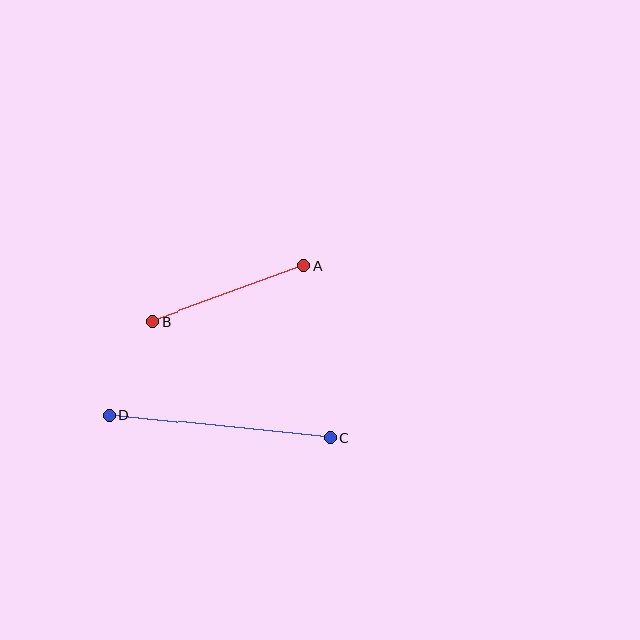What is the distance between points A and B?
The distance is approximately 161 pixels.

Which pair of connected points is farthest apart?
Points C and D are farthest apart.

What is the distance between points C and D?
The distance is approximately 222 pixels.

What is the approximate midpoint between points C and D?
The midpoint is at approximately (220, 426) pixels.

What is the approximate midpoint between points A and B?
The midpoint is at approximately (228, 294) pixels.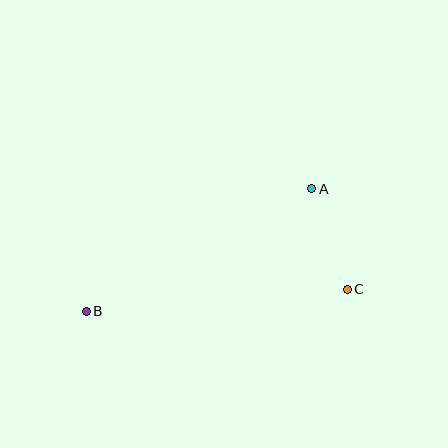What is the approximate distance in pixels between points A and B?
The distance between A and B is approximately 257 pixels.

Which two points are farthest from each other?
Points B and C are farthest from each other.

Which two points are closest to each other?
Points A and C are closest to each other.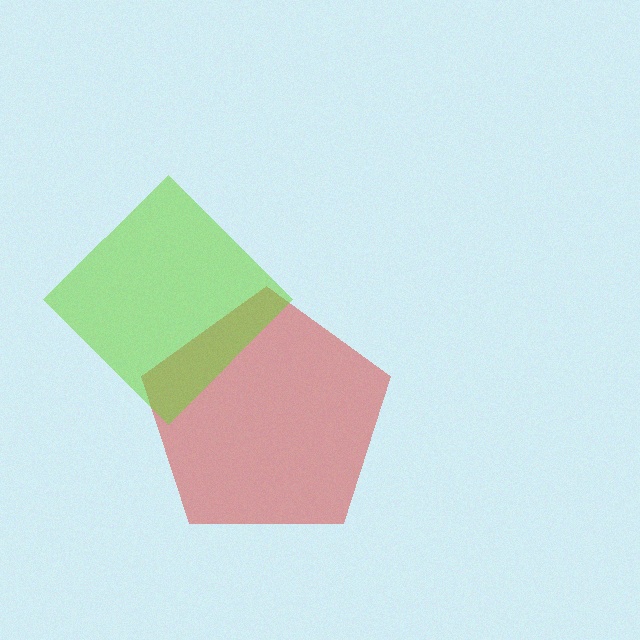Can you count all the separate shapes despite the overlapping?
Yes, there are 2 separate shapes.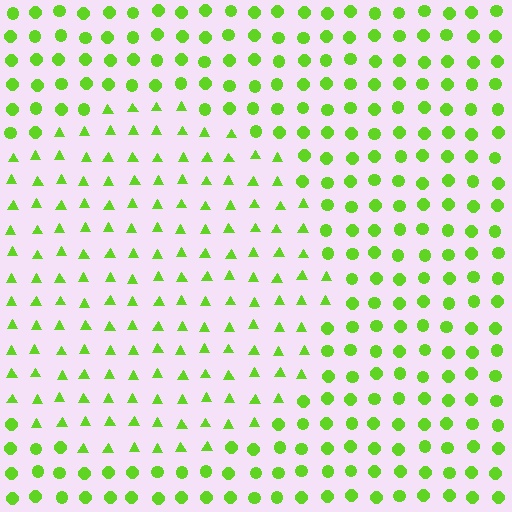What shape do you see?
I see a circle.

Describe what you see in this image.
The image is filled with small lime elements arranged in a uniform grid. A circle-shaped region contains triangles, while the surrounding area contains circles. The boundary is defined purely by the change in element shape.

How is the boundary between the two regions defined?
The boundary is defined by a change in element shape: triangles inside vs. circles outside. All elements share the same color and spacing.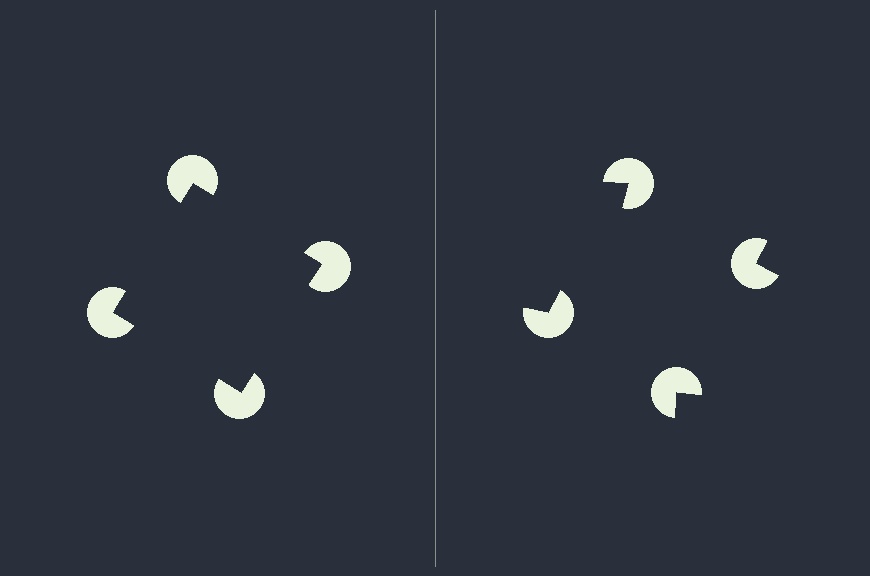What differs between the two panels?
The pac-man discs are positioned identically on both sides; only the wedge orientations differ. On the left they align to a square; on the right they are misaligned.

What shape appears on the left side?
An illusory square.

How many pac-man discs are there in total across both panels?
8 — 4 on each side.